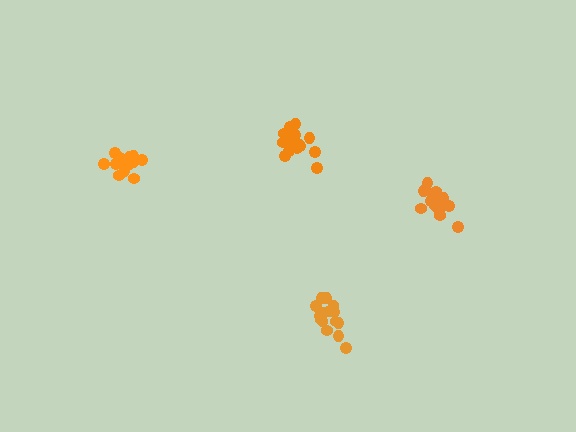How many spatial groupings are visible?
There are 4 spatial groupings.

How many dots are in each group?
Group 1: 15 dots, Group 2: 15 dots, Group 3: 14 dots, Group 4: 15 dots (59 total).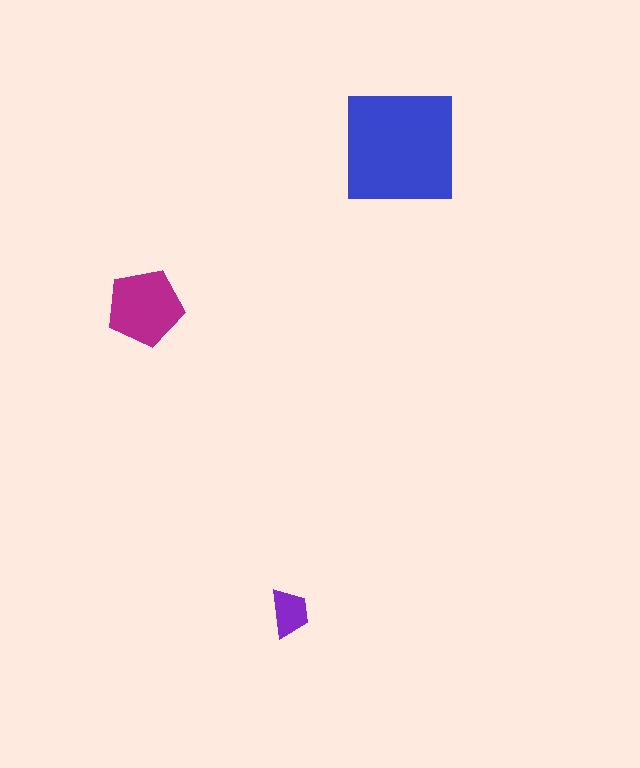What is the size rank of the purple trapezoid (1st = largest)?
3rd.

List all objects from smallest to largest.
The purple trapezoid, the magenta pentagon, the blue square.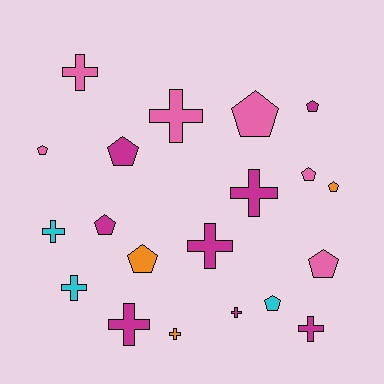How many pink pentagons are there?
There are 4 pink pentagons.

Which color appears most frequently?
Magenta, with 8 objects.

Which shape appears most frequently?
Pentagon, with 10 objects.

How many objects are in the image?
There are 20 objects.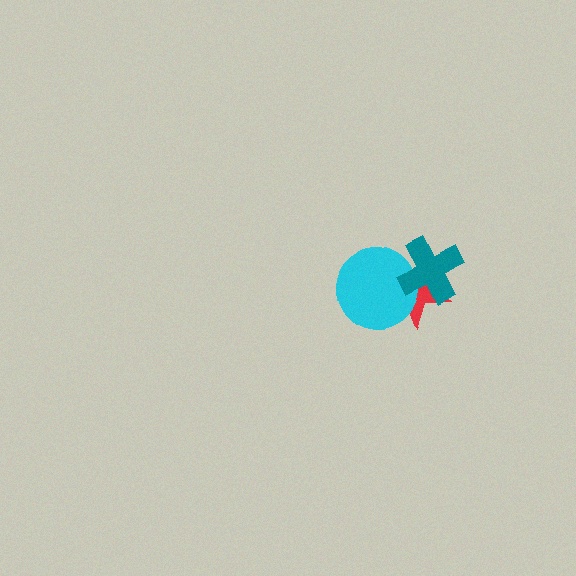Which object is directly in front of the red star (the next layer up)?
The cyan circle is directly in front of the red star.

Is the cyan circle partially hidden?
Yes, it is partially covered by another shape.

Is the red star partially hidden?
Yes, it is partially covered by another shape.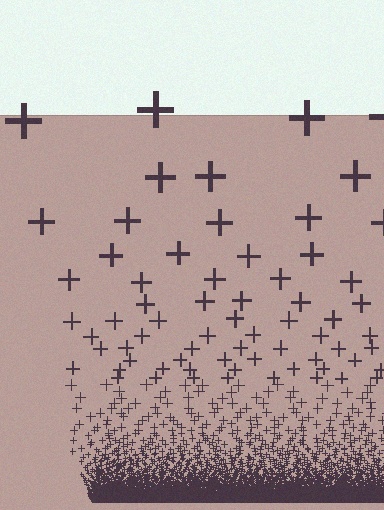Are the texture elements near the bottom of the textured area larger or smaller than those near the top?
Smaller. The gradient is inverted — elements near the bottom are smaller and denser.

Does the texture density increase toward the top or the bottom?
Density increases toward the bottom.